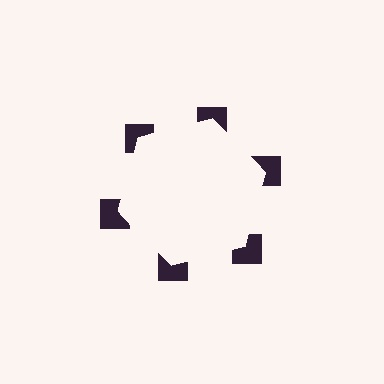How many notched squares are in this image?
There are 6 — one at each vertex of the illusory hexagon.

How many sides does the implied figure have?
6 sides.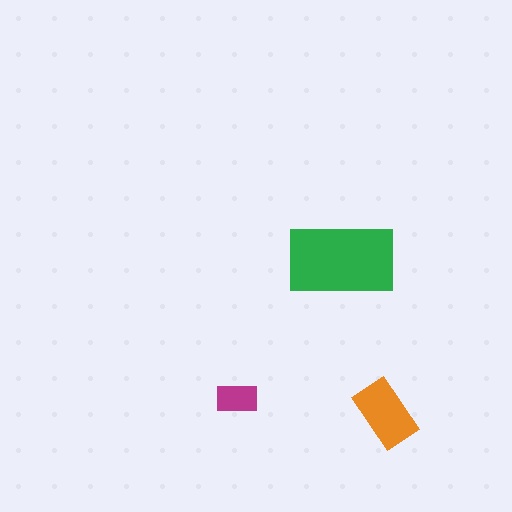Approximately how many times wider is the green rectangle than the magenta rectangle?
About 2.5 times wider.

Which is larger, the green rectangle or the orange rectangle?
The green one.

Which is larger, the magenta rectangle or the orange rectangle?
The orange one.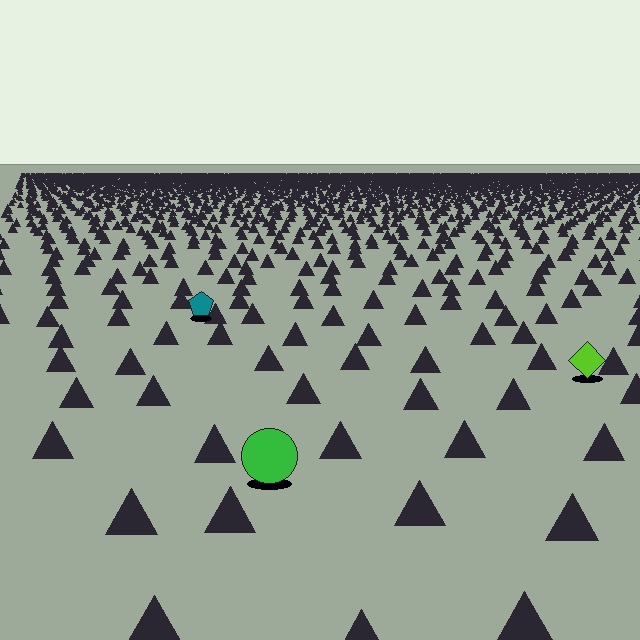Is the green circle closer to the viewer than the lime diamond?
Yes. The green circle is closer — you can tell from the texture gradient: the ground texture is coarser near it.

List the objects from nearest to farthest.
From nearest to farthest: the green circle, the lime diamond, the teal pentagon.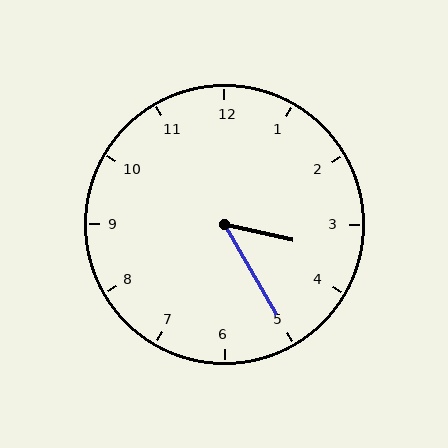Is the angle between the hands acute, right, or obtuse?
It is acute.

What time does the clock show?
3:25.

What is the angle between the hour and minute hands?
Approximately 48 degrees.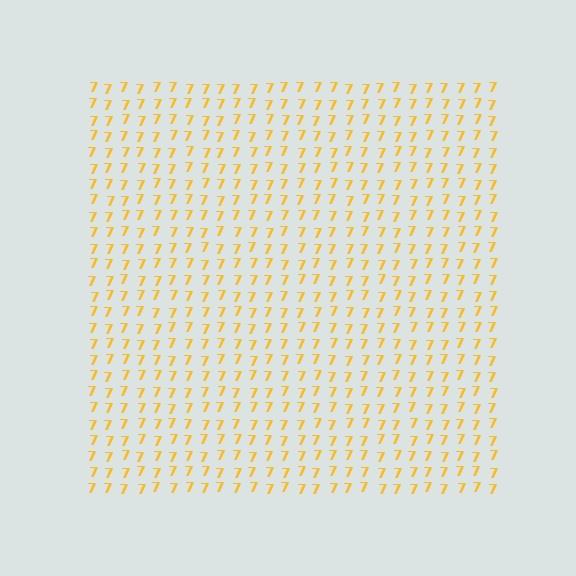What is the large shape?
The large shape is a square.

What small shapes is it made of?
It is made of small digit 7's.